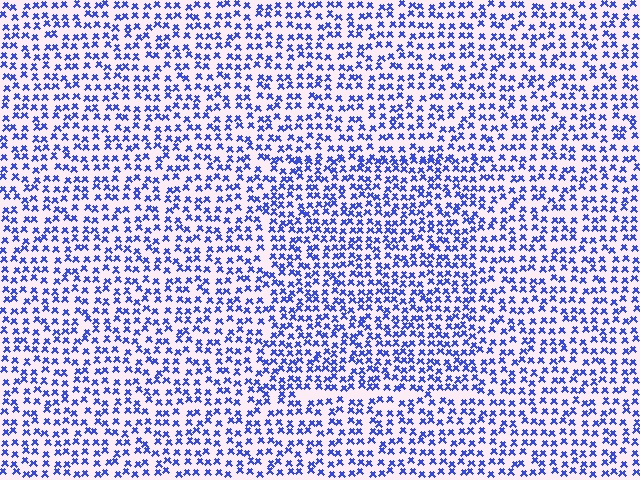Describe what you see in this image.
The image contains small blue elements arranged at two different densities. A rectangle-shaped region is visible where the elements are more densely packed than the surrounding area.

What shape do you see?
I see a rectangle.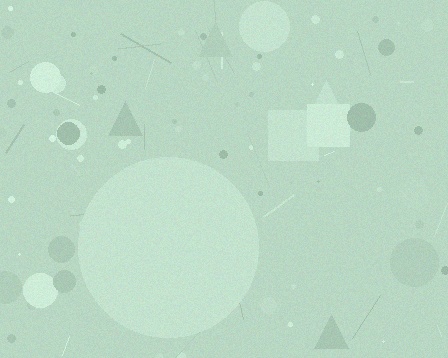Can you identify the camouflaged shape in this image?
The camouflaged shape is a circle.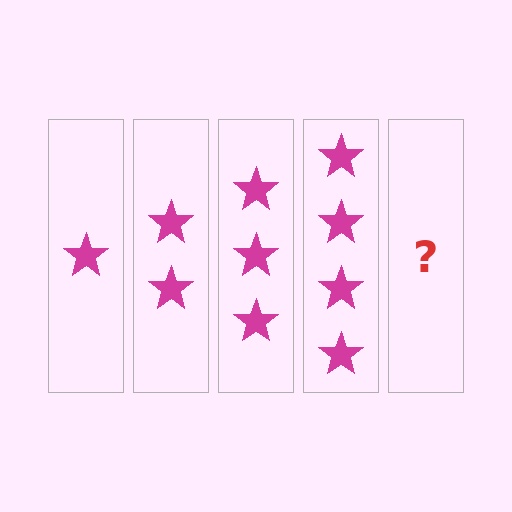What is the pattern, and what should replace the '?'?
The pattern is that each step adds one more star. The '?' should be 5 stars.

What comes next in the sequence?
The next element should be 5 stars.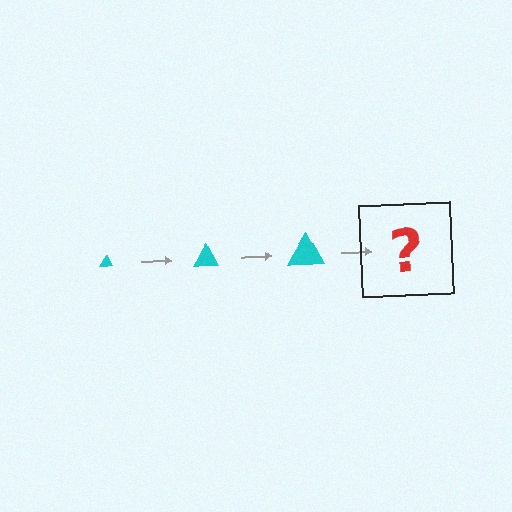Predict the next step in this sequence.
The next step is a cyan triangle, larger than the previous one.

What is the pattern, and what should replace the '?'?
The pattern is that the triangle gets progressively larger each step. The '?' should be a cyan triangle, larger than the previous one.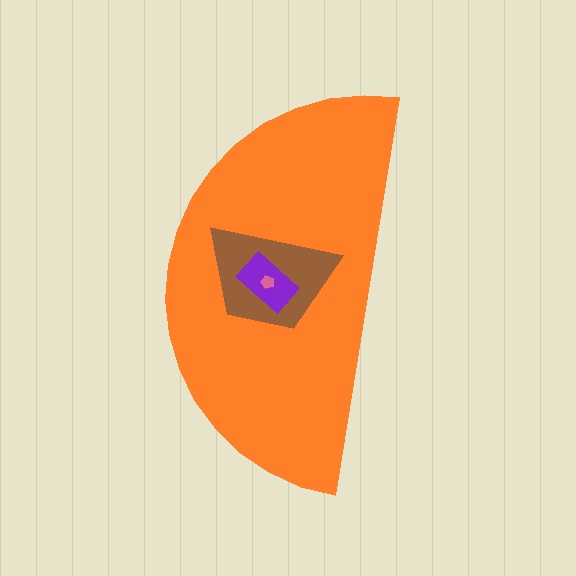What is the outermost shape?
The orange semicircle.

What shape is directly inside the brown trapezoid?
The purple rectangle.